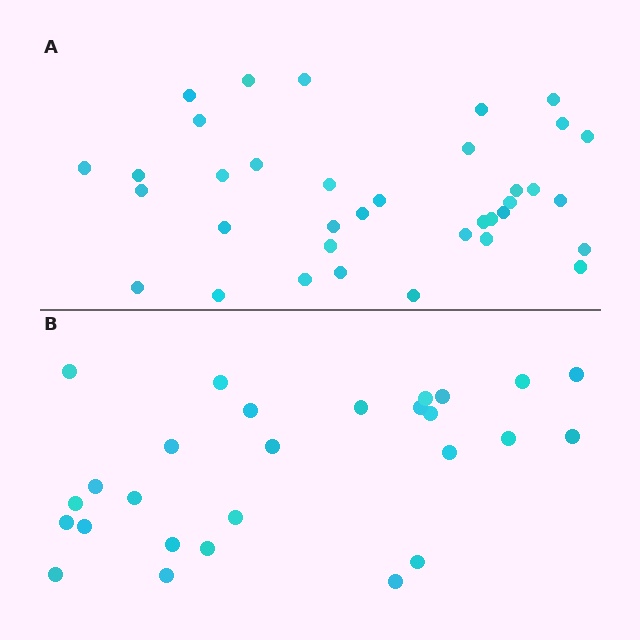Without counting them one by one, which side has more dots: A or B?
Region A (the top region) has more dots.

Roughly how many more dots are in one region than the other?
Region A has roughly 8 or so more dots than region B.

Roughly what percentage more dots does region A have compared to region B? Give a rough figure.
About 35% more.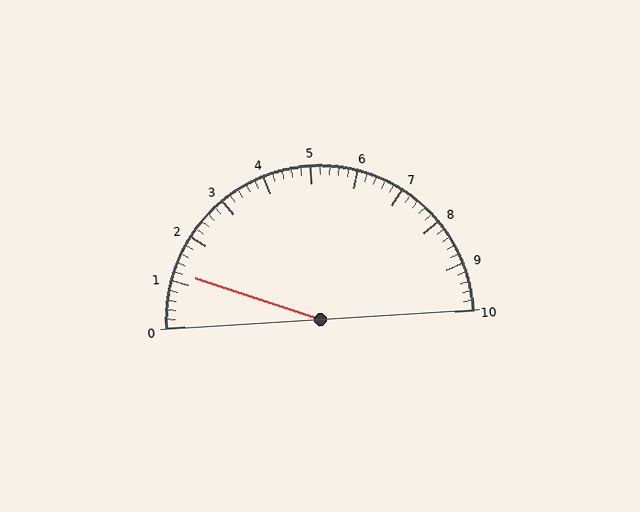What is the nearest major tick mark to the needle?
The nearest major tick mark is 1.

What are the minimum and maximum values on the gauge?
The gauge ranges from 0 to 10.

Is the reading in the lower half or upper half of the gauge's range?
The reading is in the lower half of the range (0 to 10).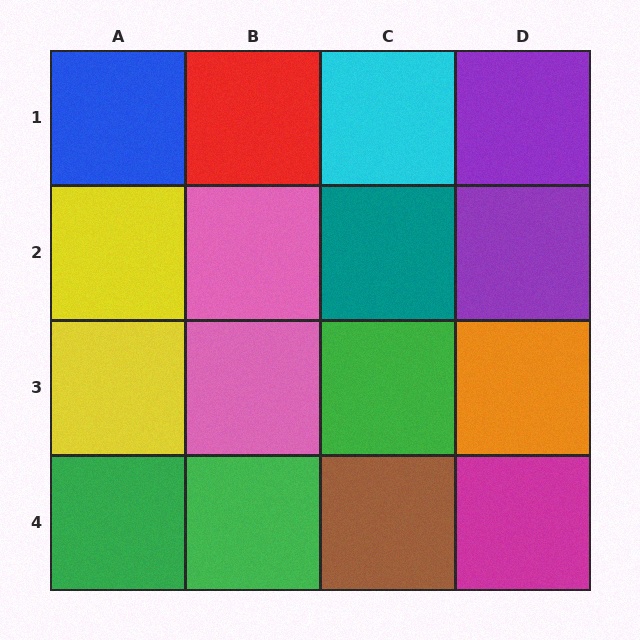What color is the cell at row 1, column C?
Cyan.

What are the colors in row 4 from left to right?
Green, green, brown, magenta.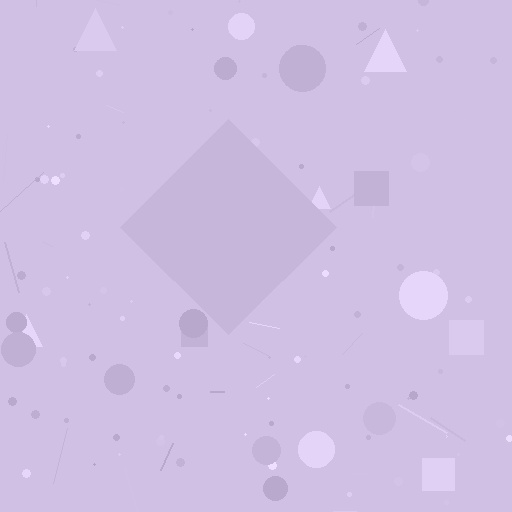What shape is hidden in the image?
A diamond is hidden in the image.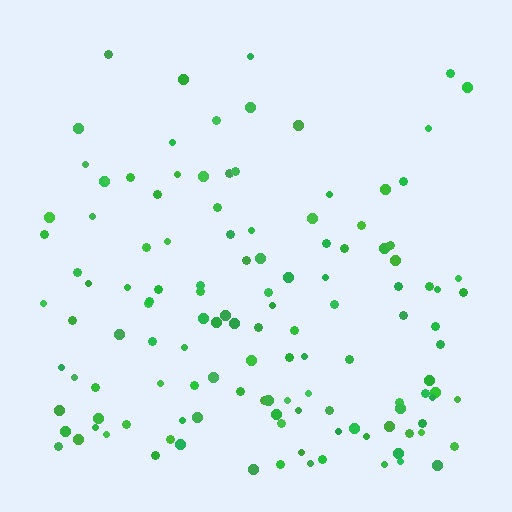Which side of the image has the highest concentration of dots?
The bottom.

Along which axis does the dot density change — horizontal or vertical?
Vertical.